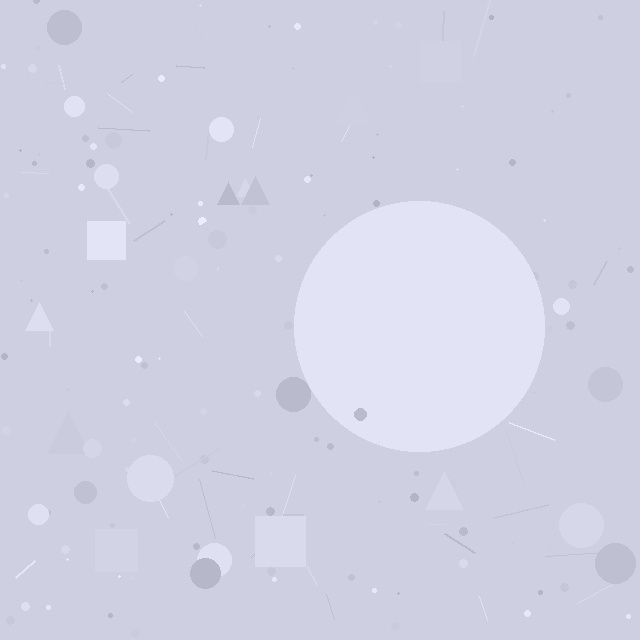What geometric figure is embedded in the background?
A circle is embedded in the background.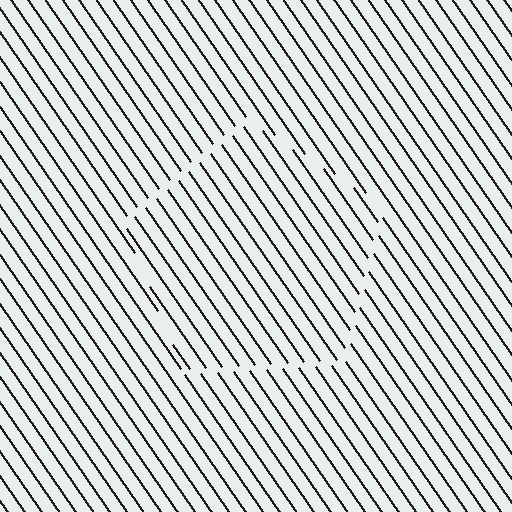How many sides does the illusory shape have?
5 sides — the line-ends trace a pentagon.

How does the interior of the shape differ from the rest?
The interior of the shape contains the same grating, shifted by half a period — the contour is defined by the phase discontinuity where line-ends from the inner and outer gratings abut.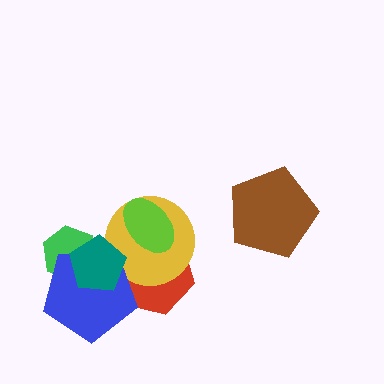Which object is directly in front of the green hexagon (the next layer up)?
The blue pentagon is directly in front of the green hexagon.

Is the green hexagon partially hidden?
Yes, it is partially covered by another shape.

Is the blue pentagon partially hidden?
Yes, it is partially covered by another shape.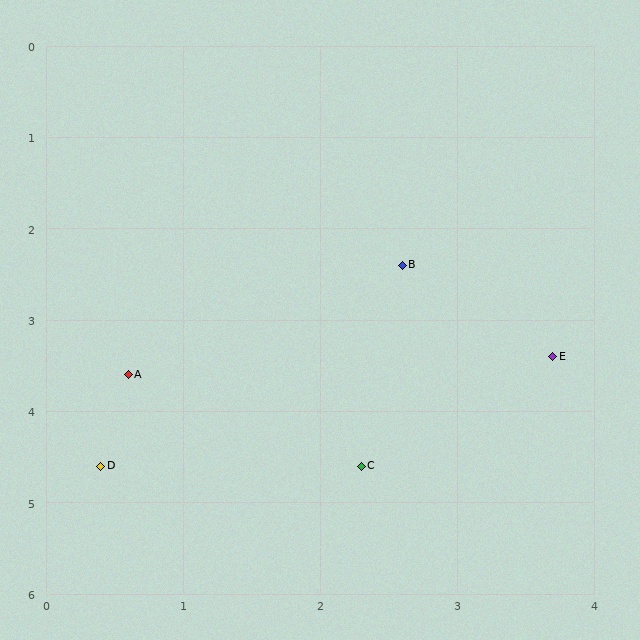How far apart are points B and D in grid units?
Points B and D are about 3.1 grid units apart.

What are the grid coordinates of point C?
Point C is at approximately (2.3, 4.6).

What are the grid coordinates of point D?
Point D is at approximately (0.4, 4.6).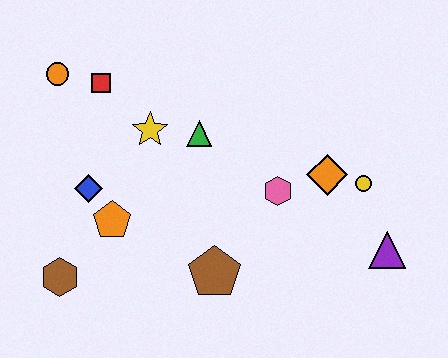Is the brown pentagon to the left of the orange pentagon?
No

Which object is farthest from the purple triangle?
The orange circle is farthest from the purple triangle.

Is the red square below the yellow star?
No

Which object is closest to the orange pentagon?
The blue diamond is closest to the orange pentagon.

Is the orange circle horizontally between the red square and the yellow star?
No